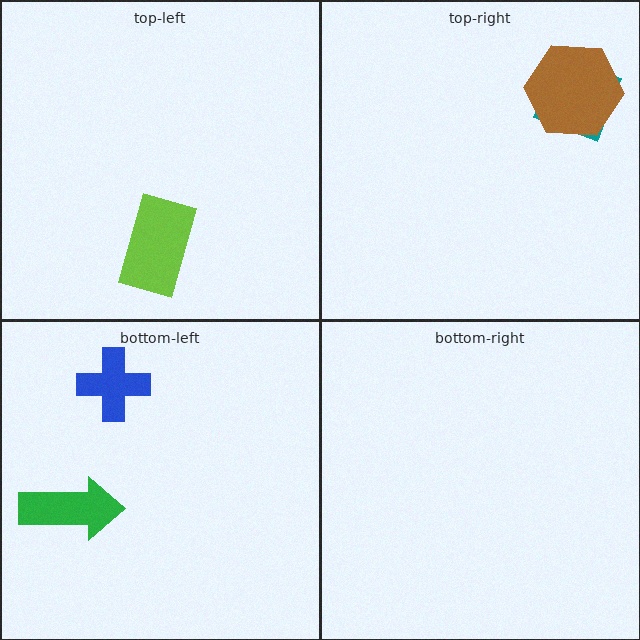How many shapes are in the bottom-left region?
2.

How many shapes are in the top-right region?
2.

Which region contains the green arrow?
The bottom-left region.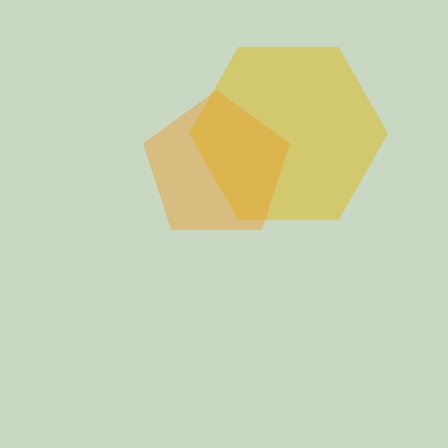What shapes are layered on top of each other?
The layered shapes are: a yellow hexagon, an orange pentagon.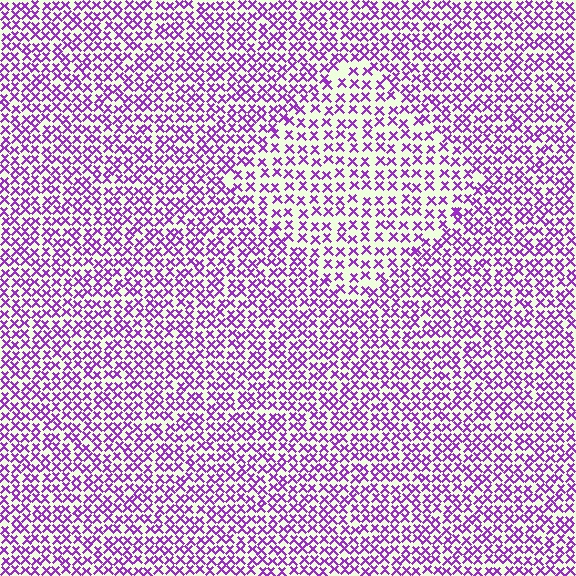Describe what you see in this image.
The image contains small purple elements arranged at two different densities. A diamond-shaped region is visible where the elements are less densely packed than the surrounding area.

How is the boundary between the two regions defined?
The boundary is defined by a change in element density (approximately 1.6x ratio). All elements are the same color, size, and shape.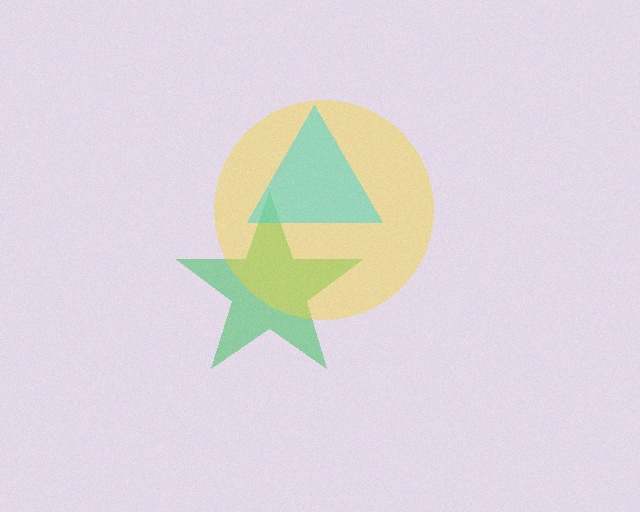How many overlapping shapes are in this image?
There are 3 overlapping shapes in the image.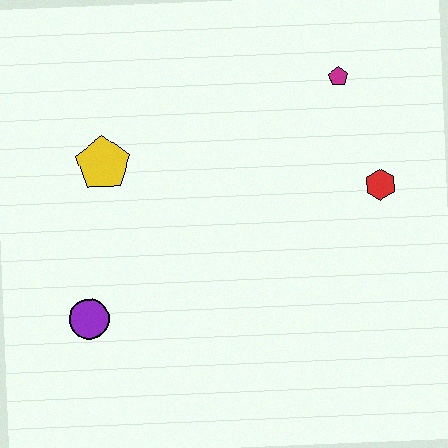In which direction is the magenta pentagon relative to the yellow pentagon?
The magenta pentagon is to the right of the yellow pentagon.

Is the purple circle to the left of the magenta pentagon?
Yes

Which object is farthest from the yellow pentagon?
The red hexagon is farthest from the yellow pentagon.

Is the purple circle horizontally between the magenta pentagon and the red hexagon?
No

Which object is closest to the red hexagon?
The magenta pentagon is closest to the red hexagon.